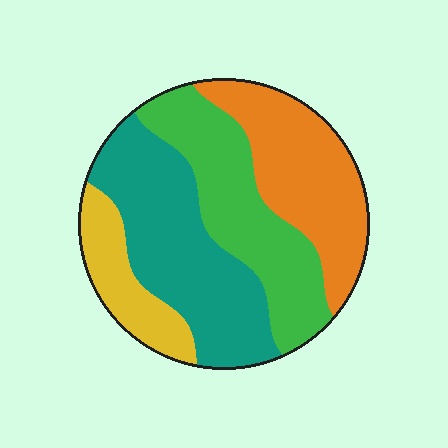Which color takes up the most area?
Teal, at roughly 35%.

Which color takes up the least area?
Yellow, at roughly 15%.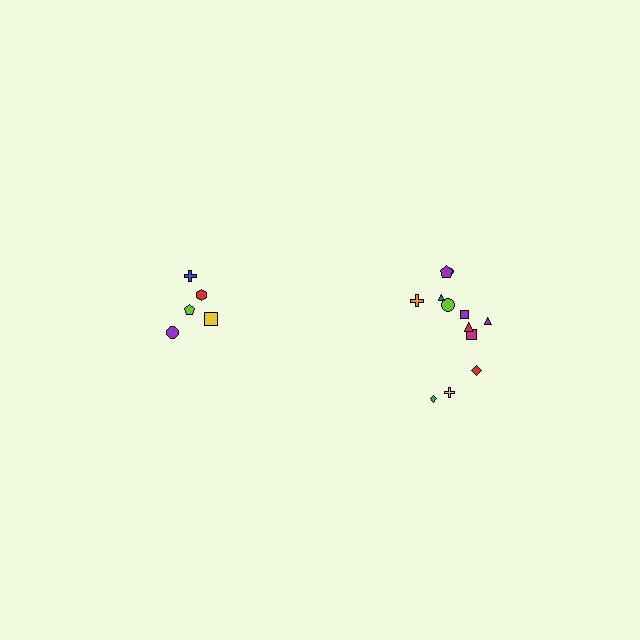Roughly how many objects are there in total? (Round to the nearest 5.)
Roughly 15 objects in total.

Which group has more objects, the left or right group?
The right group.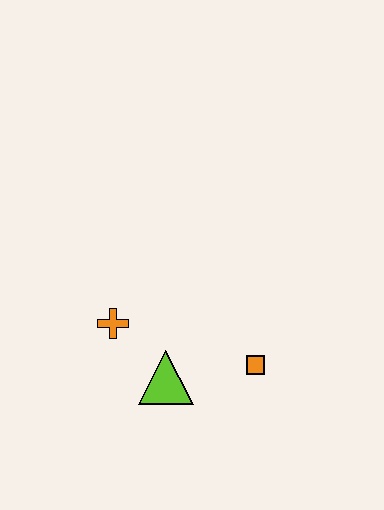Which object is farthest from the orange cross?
The orange square is farthest from the orange cross.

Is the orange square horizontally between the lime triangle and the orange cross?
No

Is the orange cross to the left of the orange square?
Yes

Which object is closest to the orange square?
The lime triangle is closest to the orange square.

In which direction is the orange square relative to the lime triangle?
The orange square is to the right of the lime triangle.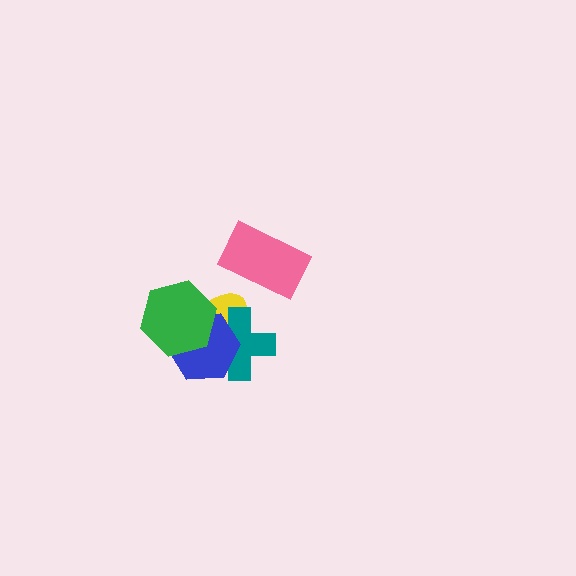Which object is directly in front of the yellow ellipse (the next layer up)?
The teal cross is directly in front of the yellow ellipse.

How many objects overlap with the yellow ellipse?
3 objects overlap with the yellow ellipse.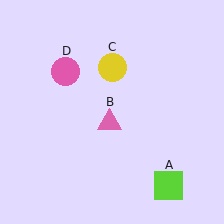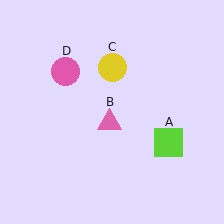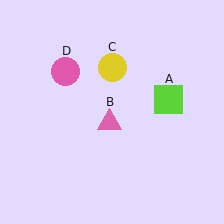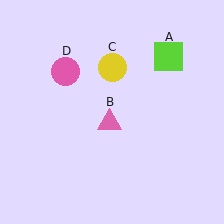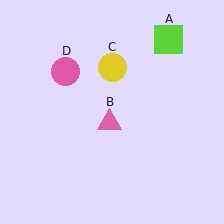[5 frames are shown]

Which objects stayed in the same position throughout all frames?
Pink triangle (object B) and yellow circle (object C) and pink circle (object D) remained stationary.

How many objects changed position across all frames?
1 object changed position: lime square (object A).